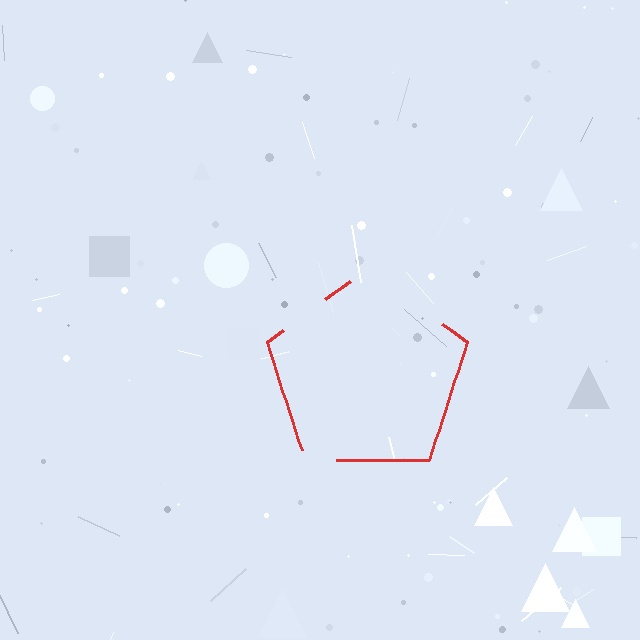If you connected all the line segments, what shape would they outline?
They would outline a pentagon.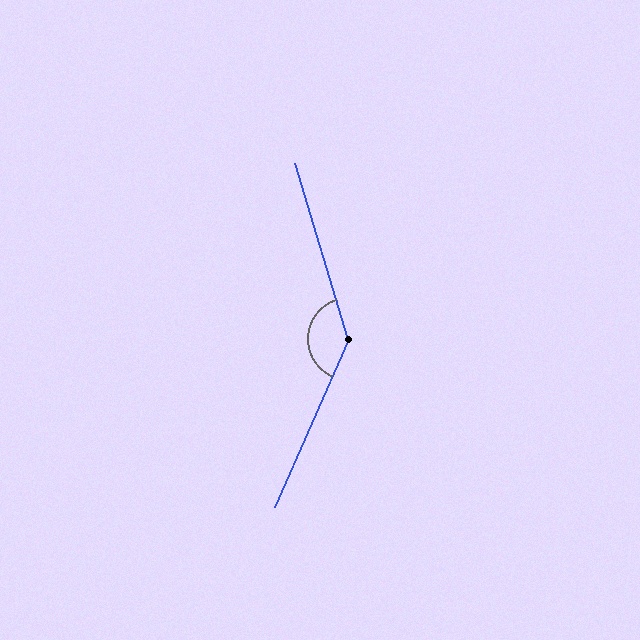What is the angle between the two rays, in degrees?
Approximately 140 degrees.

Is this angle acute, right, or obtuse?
It is obtuse.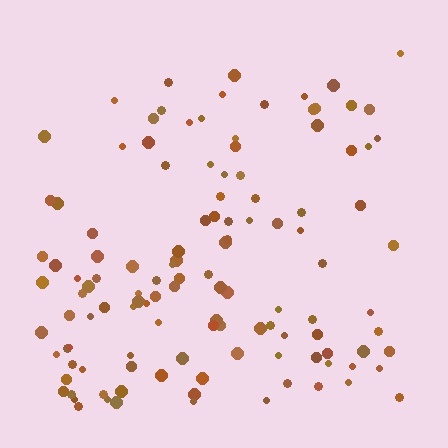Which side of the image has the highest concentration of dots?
The bottom.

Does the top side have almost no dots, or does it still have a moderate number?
Still a moderate number, just noticeably fewer than the bottom.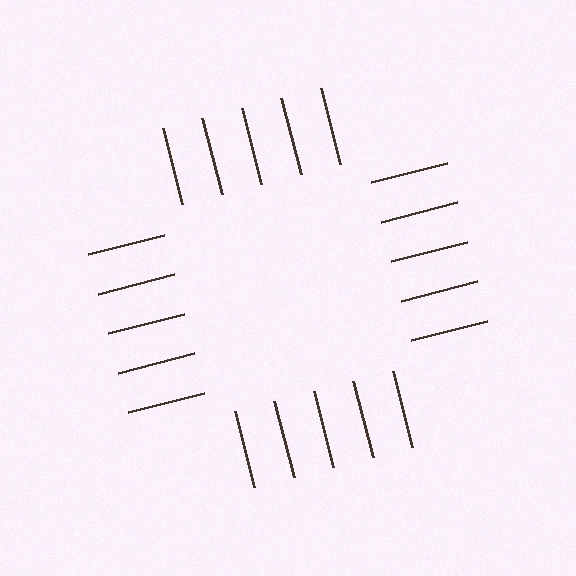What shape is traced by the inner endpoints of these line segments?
An illusory square — the line segments terminate on its edges but no continuous stroke is drawn.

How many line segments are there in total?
20 — 5 along each of the 4 edges.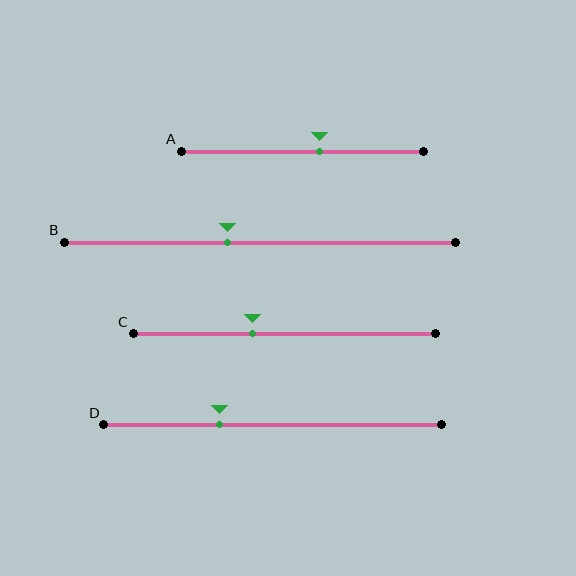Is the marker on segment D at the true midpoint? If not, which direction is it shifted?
No, the marker on segment D is shifted to the left by about 16% of the segment length.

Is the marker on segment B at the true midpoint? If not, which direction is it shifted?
No, the marker on segment B is shifted to the left by about 8% of the segment length.